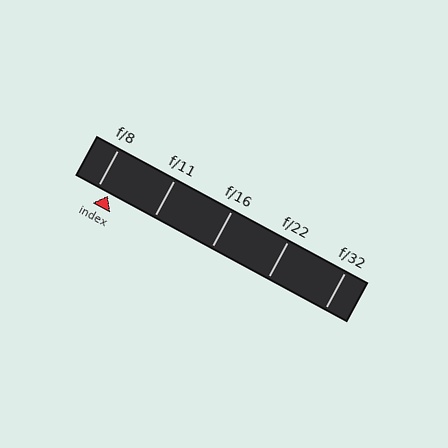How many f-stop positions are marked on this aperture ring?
There are 5 f-stop positions marked.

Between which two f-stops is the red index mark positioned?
The index mark is between f/8 and f/11.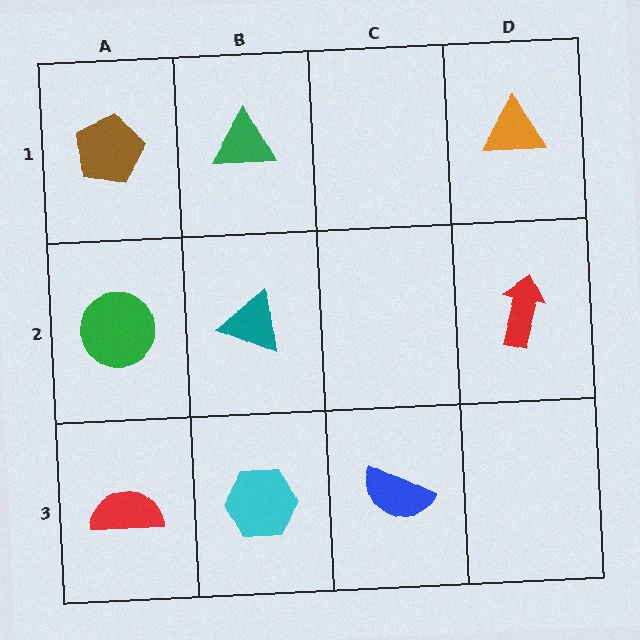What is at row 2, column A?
A green circle.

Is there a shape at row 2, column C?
No, that cell is empty.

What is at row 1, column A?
A brown pentagon.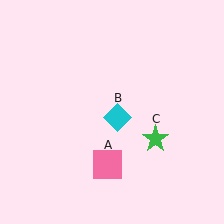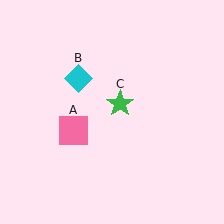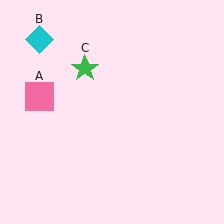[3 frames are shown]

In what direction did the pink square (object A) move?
The pink square (object A) moved up and to the left.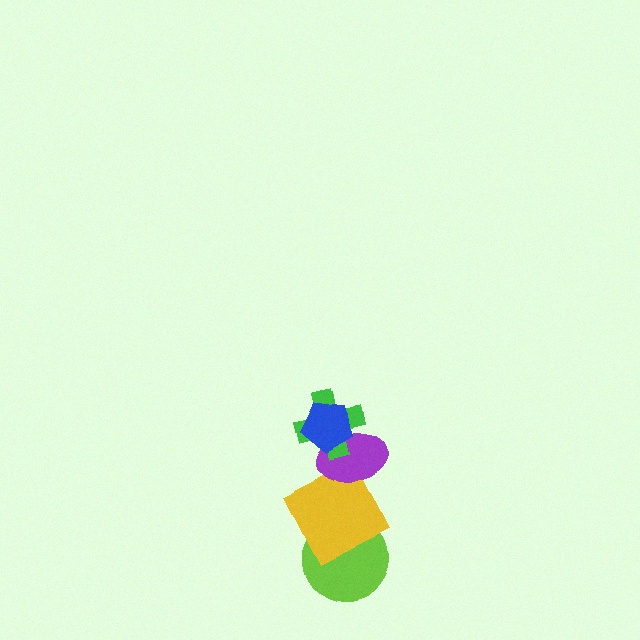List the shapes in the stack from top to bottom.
From top to bottom: the blue pentagon, the green cross, the purple ellipse, the yellow square, the lime circle.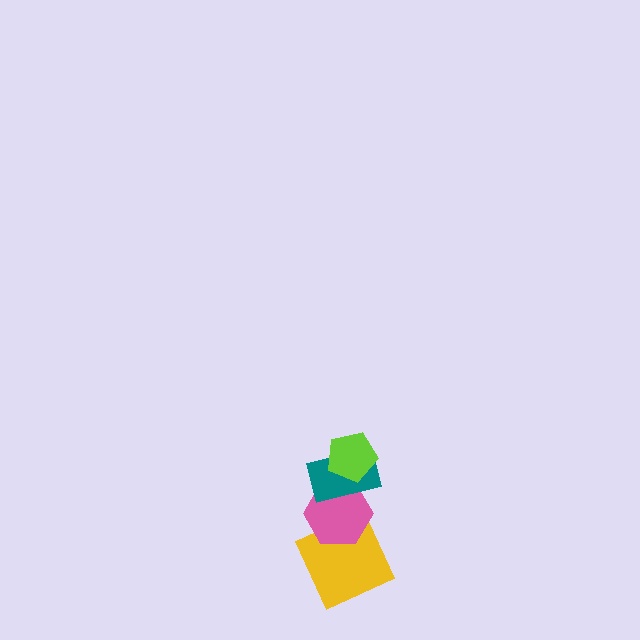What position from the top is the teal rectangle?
The teal rectangle is 2nd from the top.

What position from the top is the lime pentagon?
The lime pentagon is 1st from the top.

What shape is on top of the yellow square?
The pink hexagon is on top of the yellow square.